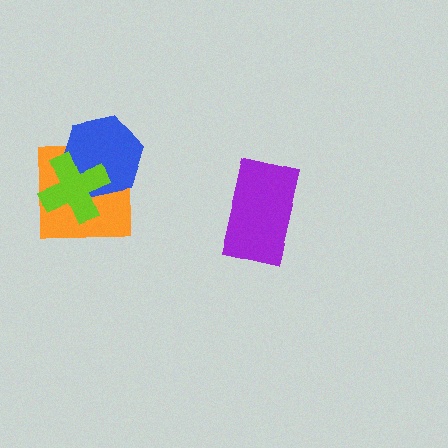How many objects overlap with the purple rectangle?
0 objects overlap with the purple rectangle.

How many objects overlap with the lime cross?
2 objects overlap with the lime cross.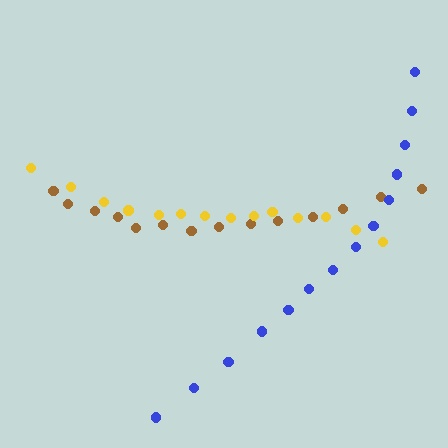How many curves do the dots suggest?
There are 3 distinct paths.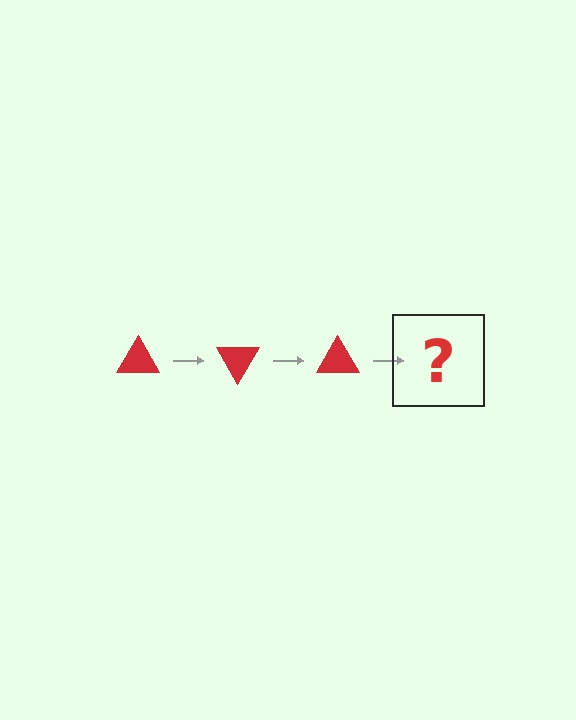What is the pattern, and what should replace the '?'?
The pattern is that the triangle rotates 60 degrees each step. The '?' should be a red triangle rotated 180 degrees.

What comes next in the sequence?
The next element should be a red triangle rotated 180 degrees.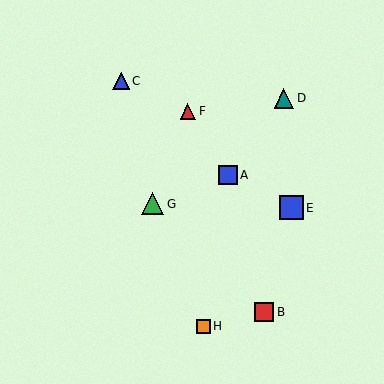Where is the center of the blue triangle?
The center of the blue triangle is at (121, 81).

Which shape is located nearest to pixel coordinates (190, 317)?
The orange square (labeled H) at (204, 326) is nearest to that location.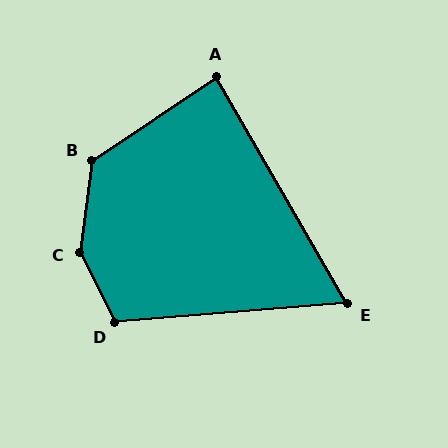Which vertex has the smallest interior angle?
E, at approximately 65 degrees.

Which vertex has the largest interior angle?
C, at approximately 146 degrees.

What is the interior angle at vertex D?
Approximately 112 degrees (obtuse).